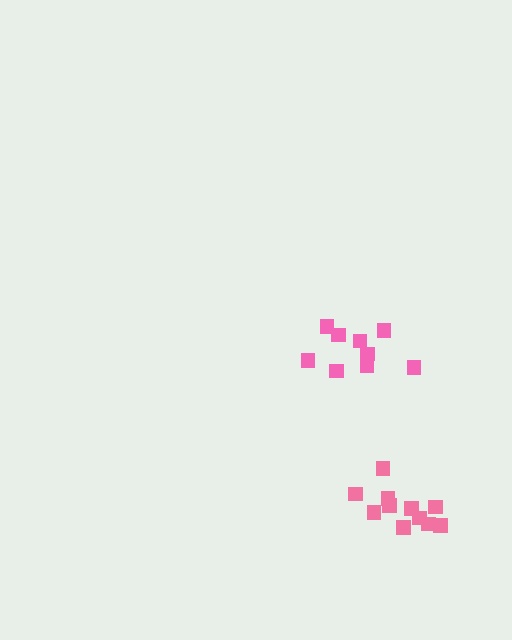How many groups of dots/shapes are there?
There are 2 groups.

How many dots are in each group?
Group 1: 11 dots, Group 2: 9 dots (20 total).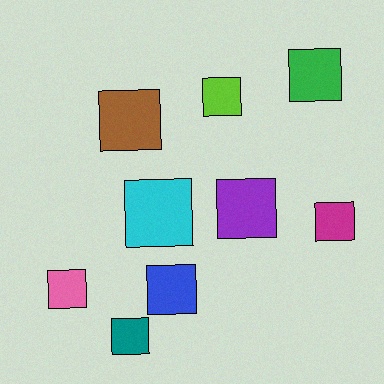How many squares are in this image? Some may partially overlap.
There are 9 squares.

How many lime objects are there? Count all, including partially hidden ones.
There is 1 lime object.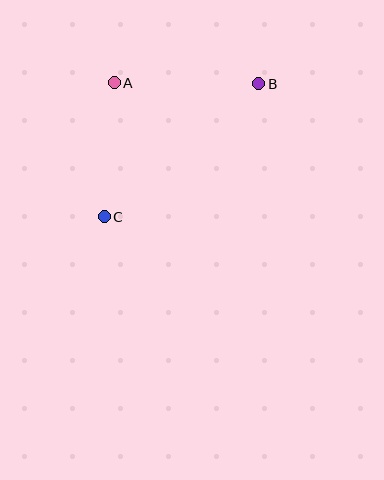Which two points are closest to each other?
Points A and C are closest to each other.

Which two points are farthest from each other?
Points B and C are farthest from each other.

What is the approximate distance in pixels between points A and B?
The distance between A and B is approximately 144 pixels.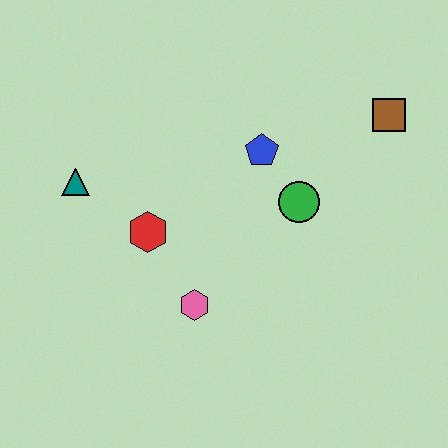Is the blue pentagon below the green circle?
No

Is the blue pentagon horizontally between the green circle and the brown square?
No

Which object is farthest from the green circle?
The teal triangle is farthest from the green circle.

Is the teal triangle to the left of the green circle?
Yes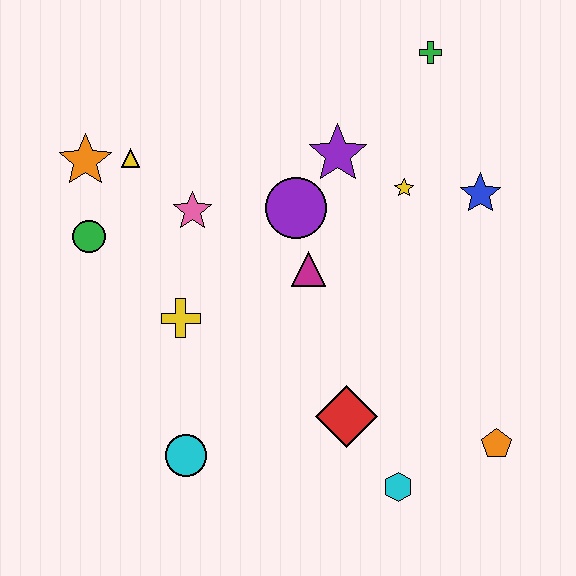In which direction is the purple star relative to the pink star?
The purple star is to the right of the pink star.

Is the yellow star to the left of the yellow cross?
No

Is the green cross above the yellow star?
Yes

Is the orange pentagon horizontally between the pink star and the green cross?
No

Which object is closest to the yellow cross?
The pink star is closest to the yellow cross.